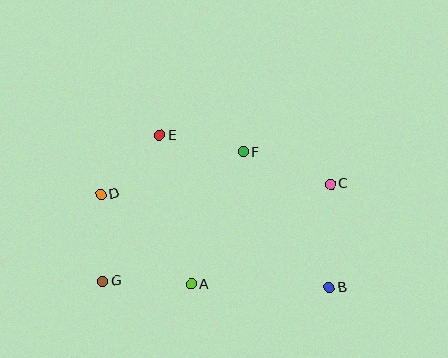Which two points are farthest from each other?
Points C and G are farthest from each other.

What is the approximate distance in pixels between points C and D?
The distance between C and D is approximately 230 pixels.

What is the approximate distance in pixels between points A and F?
The distance between A and F is approximately 142 pixels.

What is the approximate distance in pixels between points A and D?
The distance between A and D is approximately 128 pixels.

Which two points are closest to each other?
Points D and E are closest to each other.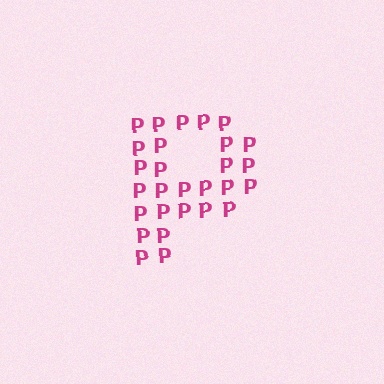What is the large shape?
The large shape is the letter P.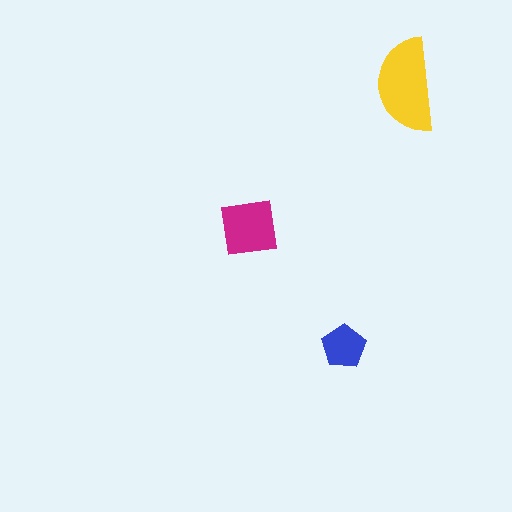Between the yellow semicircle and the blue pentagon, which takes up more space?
The yellow semicircle.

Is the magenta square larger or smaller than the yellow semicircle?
Smaller.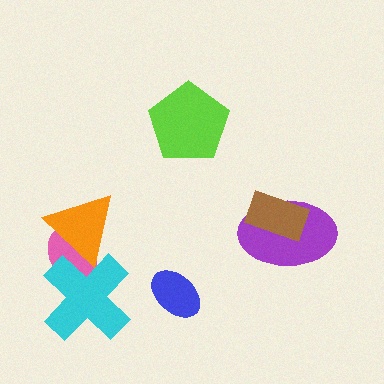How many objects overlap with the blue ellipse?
0 objects overlap with the blue ellipse.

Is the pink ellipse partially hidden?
Yes, it is partially covered by another shape.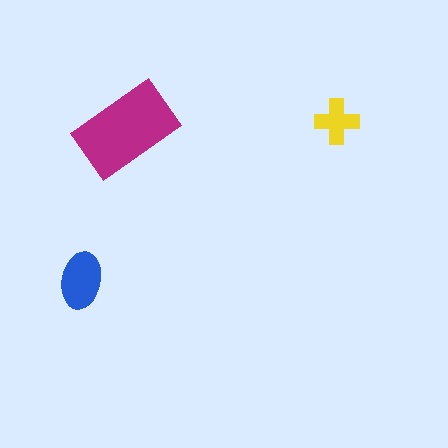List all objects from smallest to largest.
The yellow cross, the blue ellipse, the magenta rectangle.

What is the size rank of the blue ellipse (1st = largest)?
2nd.